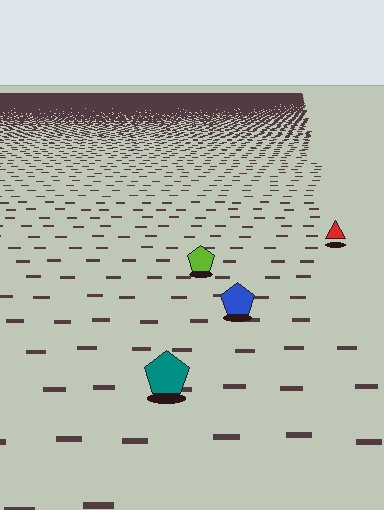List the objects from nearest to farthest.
From nearest to farthest: the teal pentagon, the blue pentagon, the lime pentagon, the red triangle.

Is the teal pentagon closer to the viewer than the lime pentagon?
Yes. The teal pentagon is closer — you can tell from the texture gradient: the ground texture is coarser near it.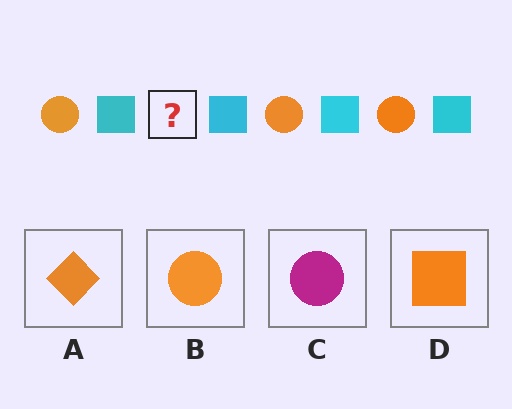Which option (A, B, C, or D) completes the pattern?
B.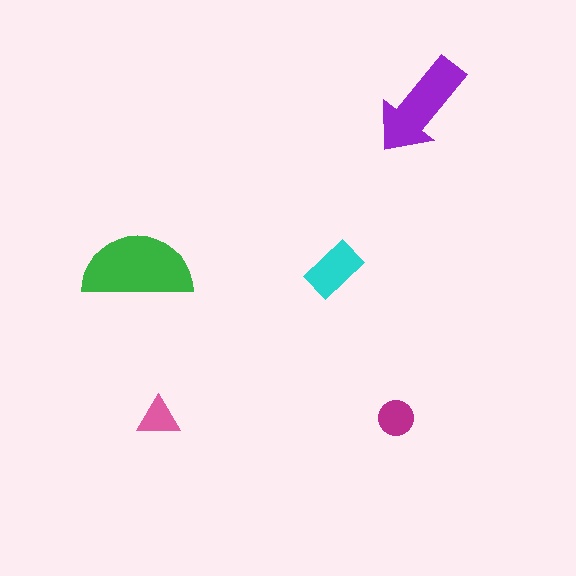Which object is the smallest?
The pink triangle.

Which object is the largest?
The green semicircle.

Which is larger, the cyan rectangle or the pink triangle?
The cyan rectangle.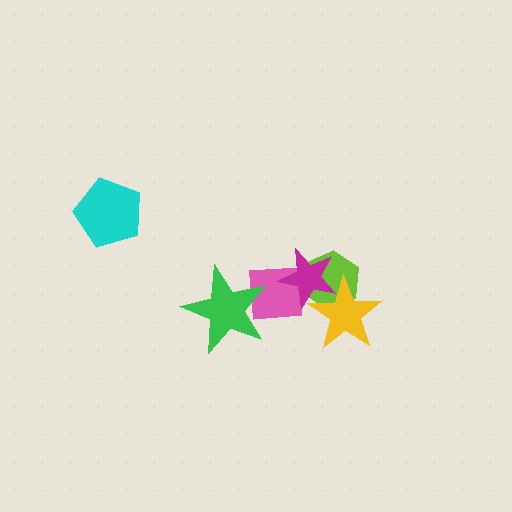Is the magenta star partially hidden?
No, no other shape covers it.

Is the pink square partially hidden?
Yes, it is partially covered by another shape.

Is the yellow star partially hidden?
Yes, it is partially covered by another shape.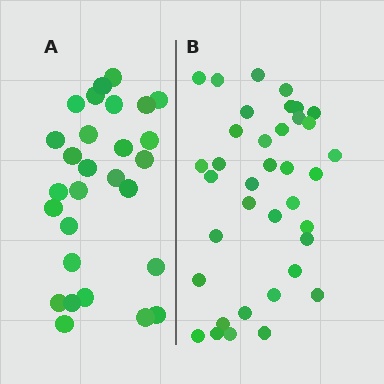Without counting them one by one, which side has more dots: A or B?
Region B (the right region) has more dots.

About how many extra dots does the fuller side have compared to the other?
Region B has roughly 8 or so more dots than region A.